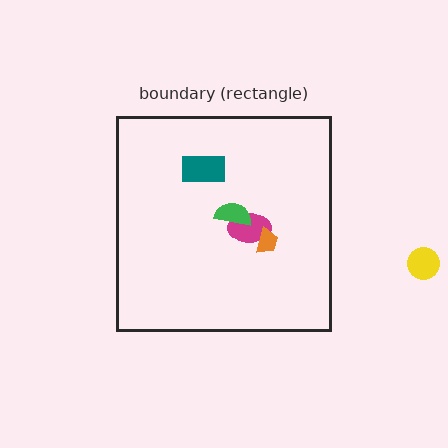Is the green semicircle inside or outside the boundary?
Inside.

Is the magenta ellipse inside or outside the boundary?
Inside.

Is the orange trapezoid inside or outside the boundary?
Inside.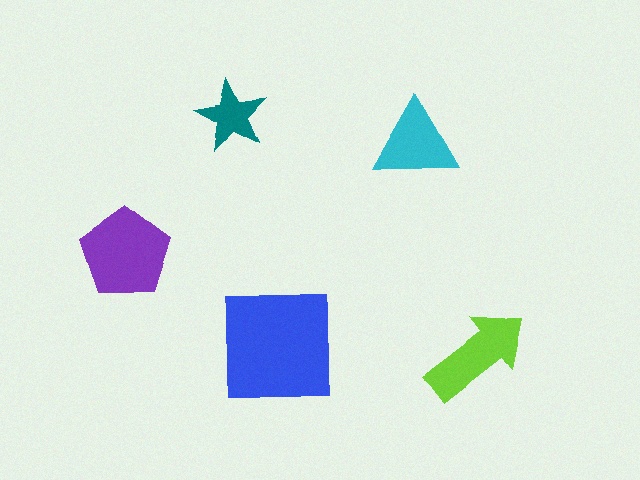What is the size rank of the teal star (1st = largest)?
5th.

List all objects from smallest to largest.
The teal star, the cyan triangle, the lime arrow, the purple pentagon, the blue square.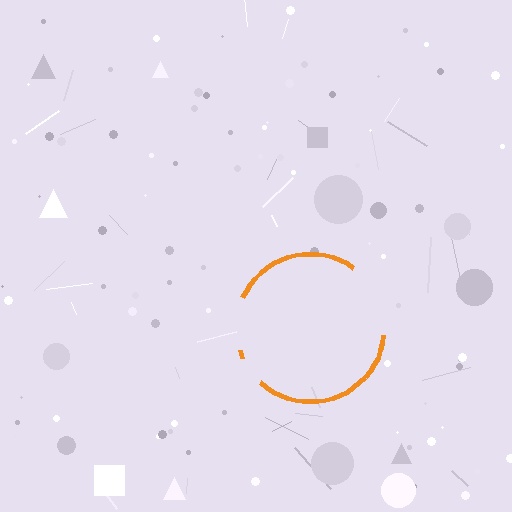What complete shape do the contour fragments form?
The contour fragments form a circle.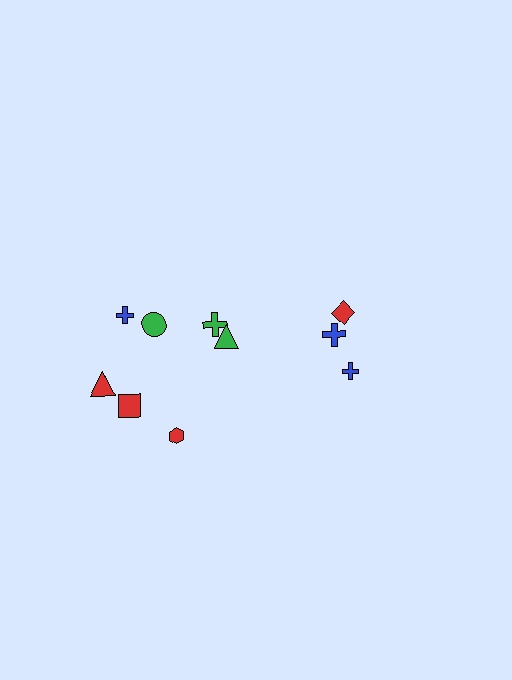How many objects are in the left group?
There are 7 objects.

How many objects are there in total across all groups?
There are 10 objects.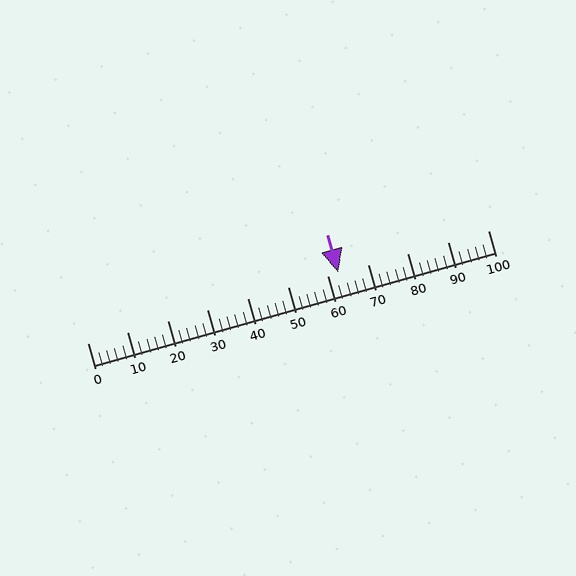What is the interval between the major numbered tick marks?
The major tick marks are spaced 10 units apart.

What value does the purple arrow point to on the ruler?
The purple arrow points to approximately 63.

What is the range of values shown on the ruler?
The ruler shows values from 0 to 100.